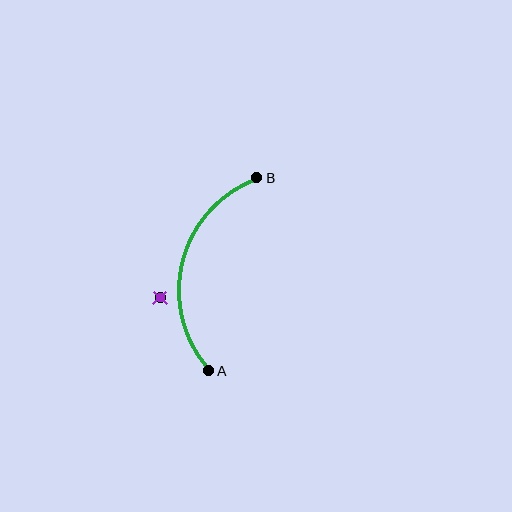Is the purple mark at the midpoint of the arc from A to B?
No — the purple mark does not lie on the arc at all. It sits slightly outside the curve.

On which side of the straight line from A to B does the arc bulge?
The arc bulges to the left of the straight line connecting A and B.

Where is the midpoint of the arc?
The arc midpoint is the point on the curve farthest from the straight line joining A and B. It sits to the left of that line.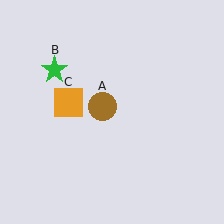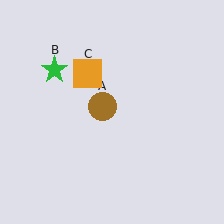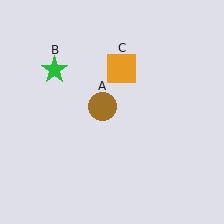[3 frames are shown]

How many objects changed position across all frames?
1 object changed position: orange square (object C).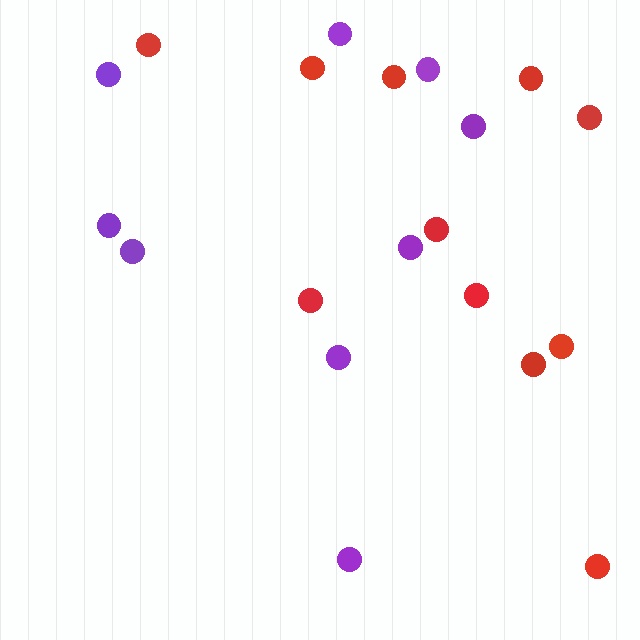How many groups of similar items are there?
There are 2 groups: one group of purple circles (9) and one group of red circles (11).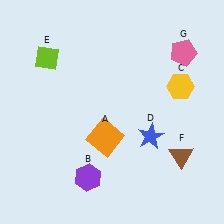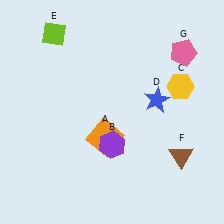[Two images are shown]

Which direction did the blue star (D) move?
The blue star (D) moved up.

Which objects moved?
The objects that moved are: the purple hexagon (B), the blue star (D), the lime diamond (E).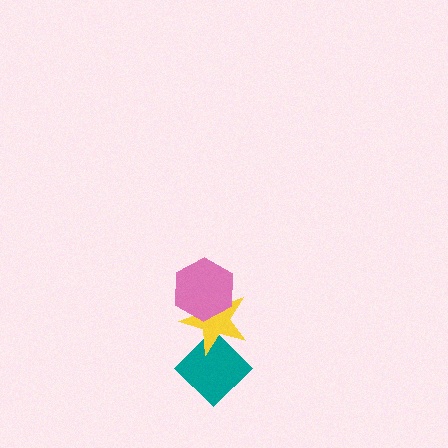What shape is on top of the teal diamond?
The yellow star is on top of the teal diamond.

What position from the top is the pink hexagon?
The pink hexagon is 1st from the top.